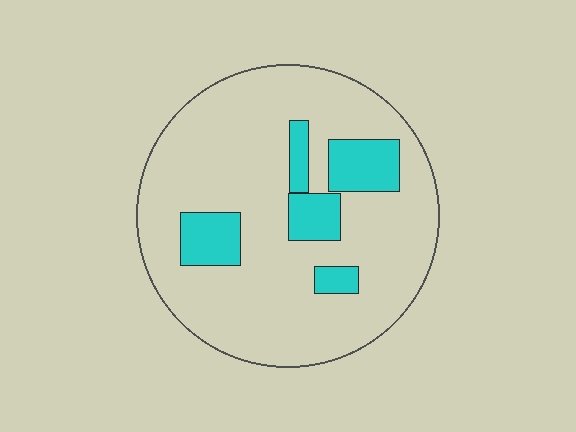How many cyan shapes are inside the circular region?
5.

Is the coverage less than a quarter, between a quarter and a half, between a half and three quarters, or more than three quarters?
Less than a quarter.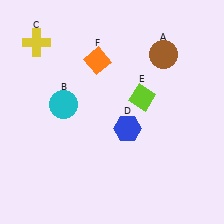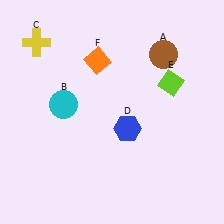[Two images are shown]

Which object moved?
The lime diamond (E) moved right.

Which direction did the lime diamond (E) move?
The lime diamond (E) moved right.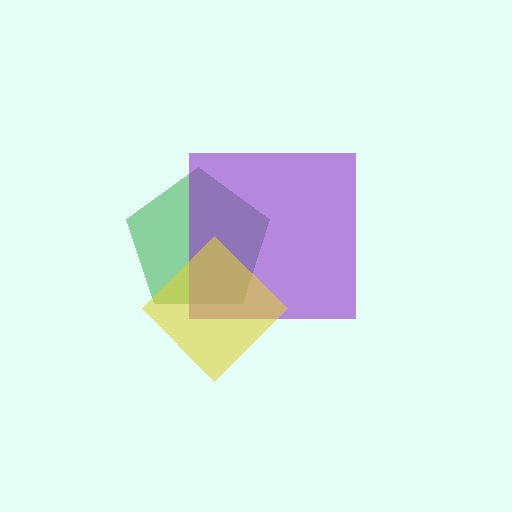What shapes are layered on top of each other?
The layered shapes are: a green pentagon, a purple square, a yellow diamond.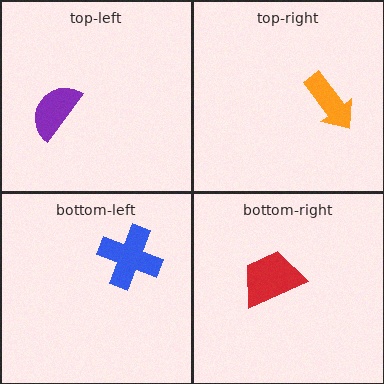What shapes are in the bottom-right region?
The red trapezoid.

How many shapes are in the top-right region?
1.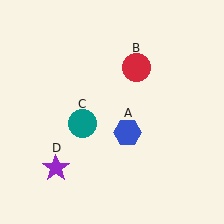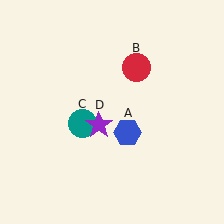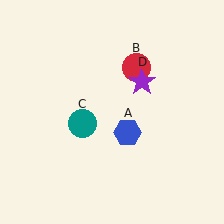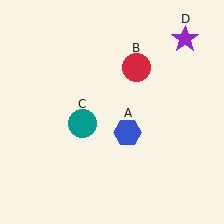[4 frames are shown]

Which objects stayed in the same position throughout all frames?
Blue hexagon (object A) and red circle (object B) and teal circle (object C) remained stationary.